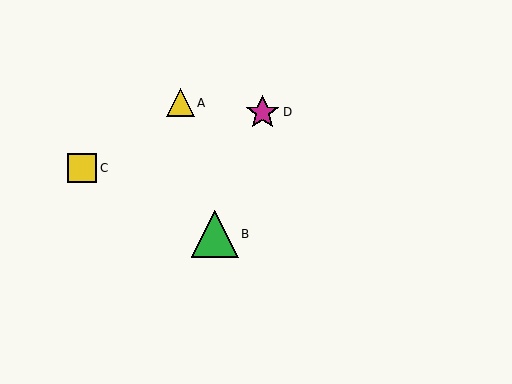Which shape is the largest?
The green triangle (labeled B) is the largest.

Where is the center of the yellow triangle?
The center of the yellow triangle is at (180, 103).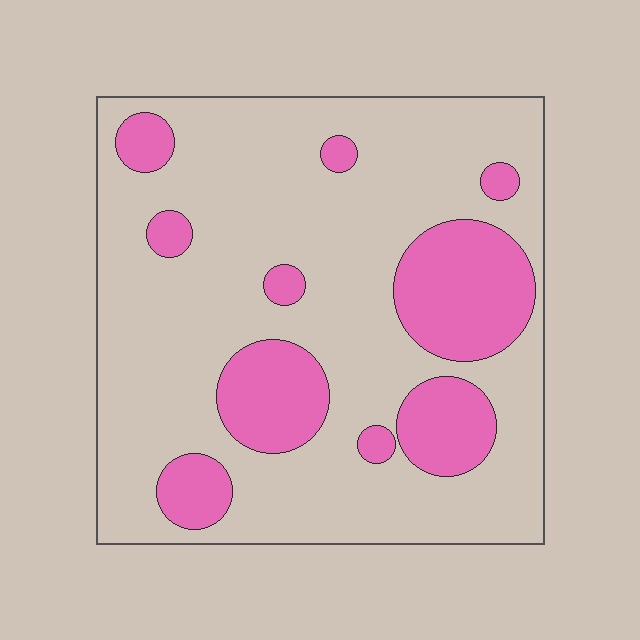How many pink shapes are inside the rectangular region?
10.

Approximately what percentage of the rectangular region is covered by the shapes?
Approximately 25%.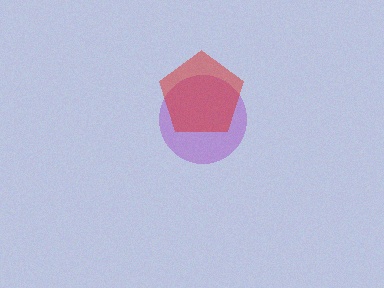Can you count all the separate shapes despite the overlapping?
Yes, there are 2 separate shapes.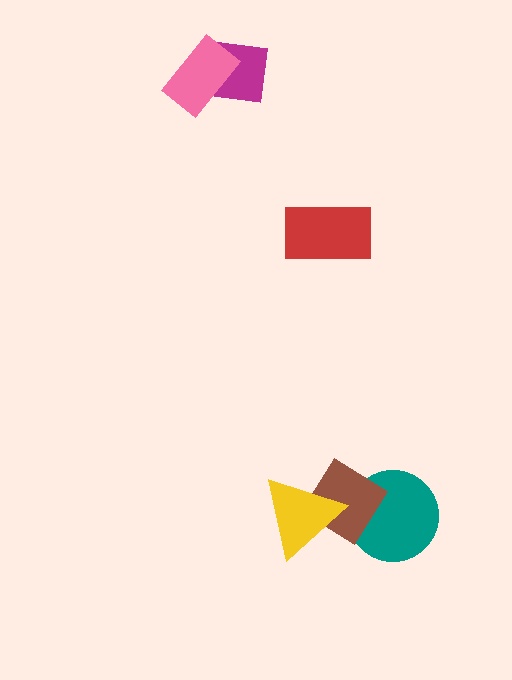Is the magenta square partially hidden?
Yes, it is partially covered by another shape.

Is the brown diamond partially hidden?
Yes, it is partially covered by another shape.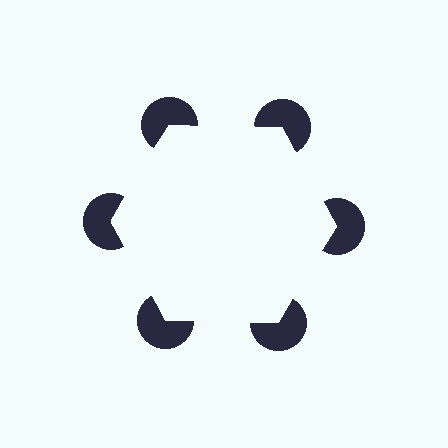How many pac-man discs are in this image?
There are 6 — one at each vertex of the illusory hexagon.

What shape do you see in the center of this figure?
An illusory hexagon — its edges are inferred from the aligned wedge cuts in the pac-man discs, not physically drawn.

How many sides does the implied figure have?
6 sides.